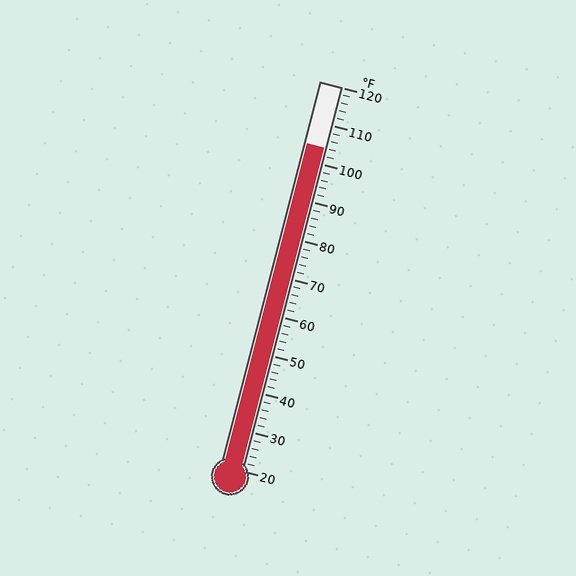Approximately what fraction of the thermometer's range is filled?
The thermometer is filled to approximately 85% of its range.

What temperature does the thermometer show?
The thermometer shows approximately 104°F.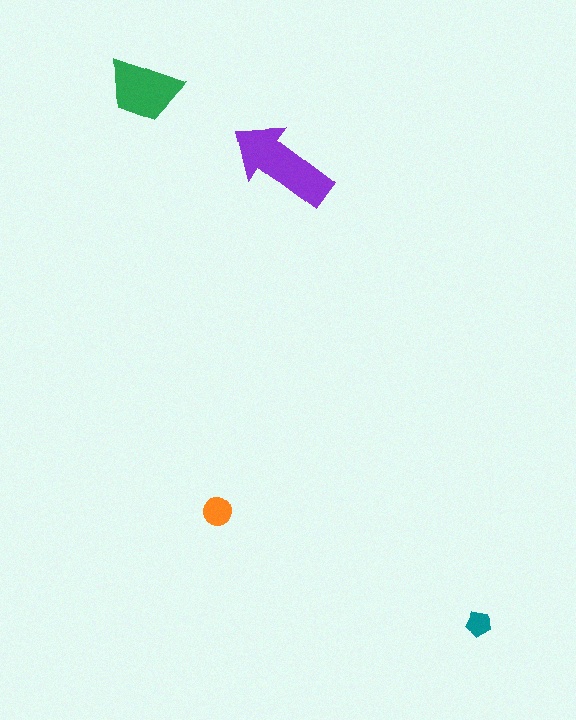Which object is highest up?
The green trapezoid is topmost.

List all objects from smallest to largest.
The teal pentagon, the orange circle, the green trapezoid, the purple arrow.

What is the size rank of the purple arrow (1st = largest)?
1st.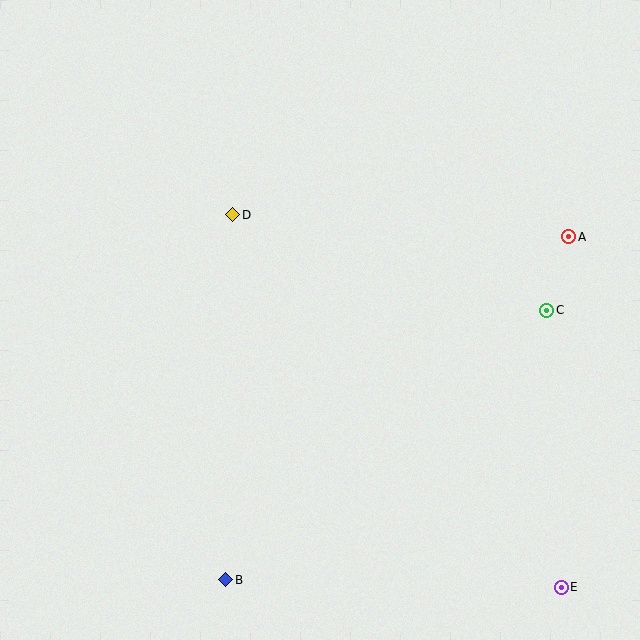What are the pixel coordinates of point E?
Point E is at (561, 587).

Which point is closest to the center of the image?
Point D at (233, 215) is closest to the center.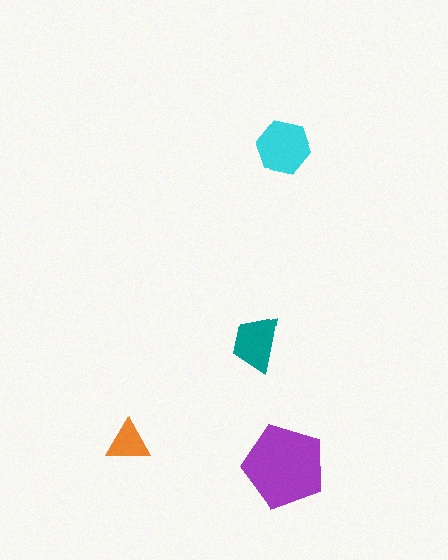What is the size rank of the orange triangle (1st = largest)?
4th.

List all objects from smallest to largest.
The orange triangle, the teal trapezoid, the cyan hexagon, the purple pentagon.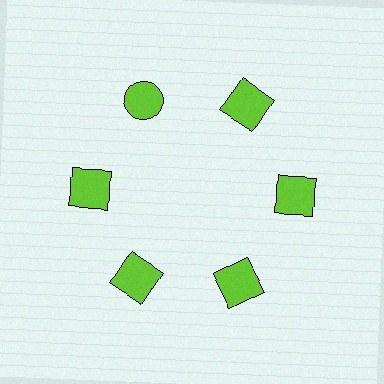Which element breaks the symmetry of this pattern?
The lime circle at roughly the 11 o'clock position breaks the symmetry. All other shapes are lime squares.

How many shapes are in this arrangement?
There are 6 shapes arranged in a ring pattern.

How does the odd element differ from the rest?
It has a different shape: circle instead of square.